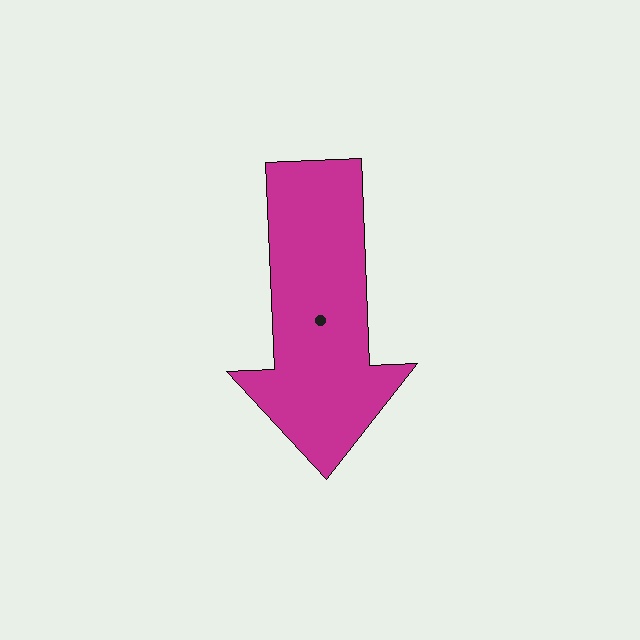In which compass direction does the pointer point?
South.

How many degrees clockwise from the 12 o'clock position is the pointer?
Approximately 178 degrees.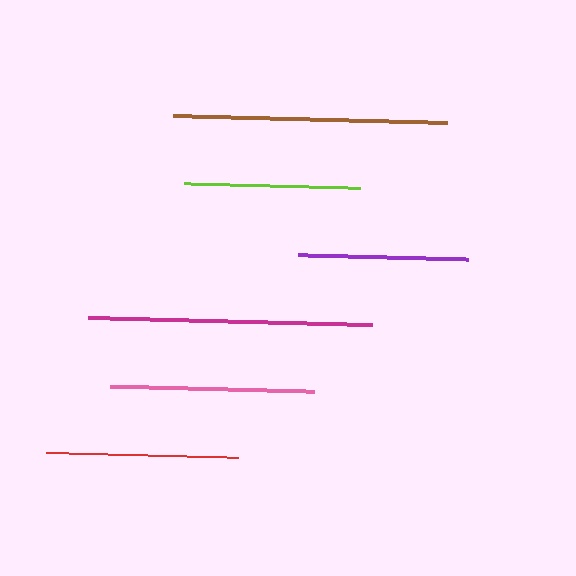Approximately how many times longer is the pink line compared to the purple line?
The pink line is approximately 1.2 times the length of the purple line.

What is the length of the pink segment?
The pink segment is approximately 204 pixels long.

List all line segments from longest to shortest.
From longest to shortest: magenta, brown, pink, red, lime, purple.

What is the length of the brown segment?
The brown segment is approximately 274 pixels long.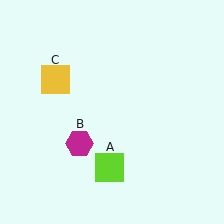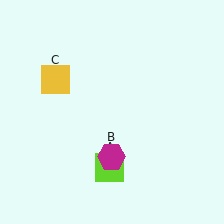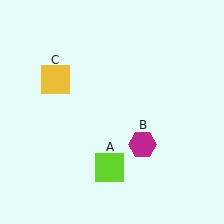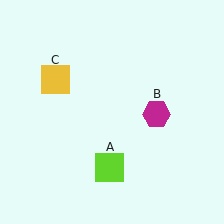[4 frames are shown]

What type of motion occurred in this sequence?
The magenta hexagon (object B) rotated counterclockwise around the center of the scene.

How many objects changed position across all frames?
1 object changed position: magenta hexagon (object B).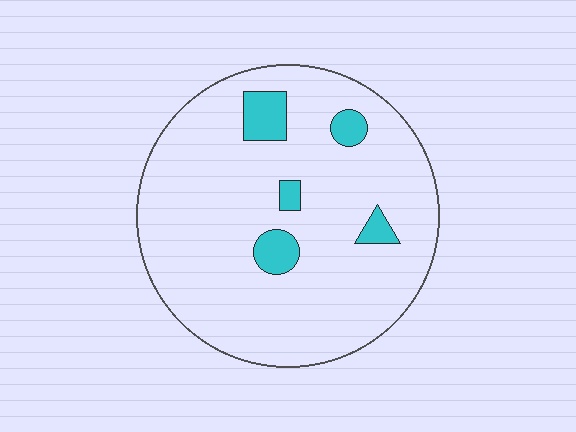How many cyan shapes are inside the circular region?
5.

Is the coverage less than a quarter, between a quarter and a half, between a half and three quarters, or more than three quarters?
Less than a quarter.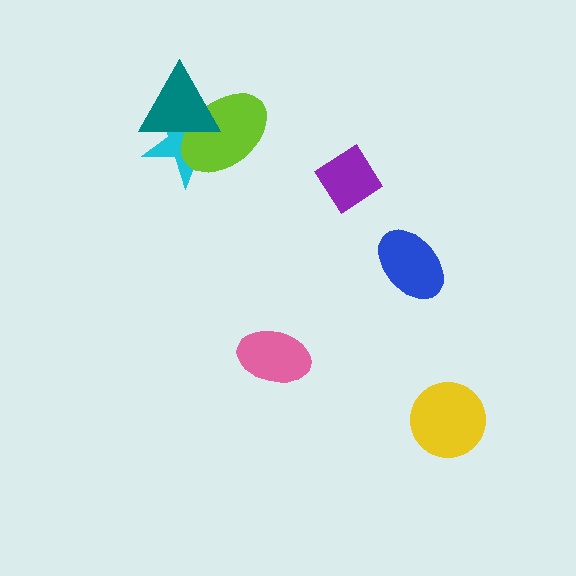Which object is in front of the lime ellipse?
The teal triangle is in front of the lime ellipse.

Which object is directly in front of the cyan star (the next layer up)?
The lime ellipse is directly in front of the cyan star.